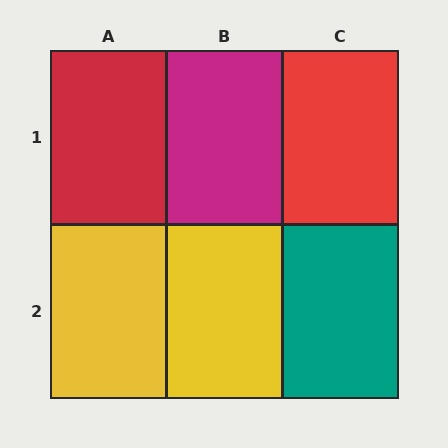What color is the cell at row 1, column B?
Magenta.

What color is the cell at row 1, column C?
Red.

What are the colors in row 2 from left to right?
Yellow, yellow, teal.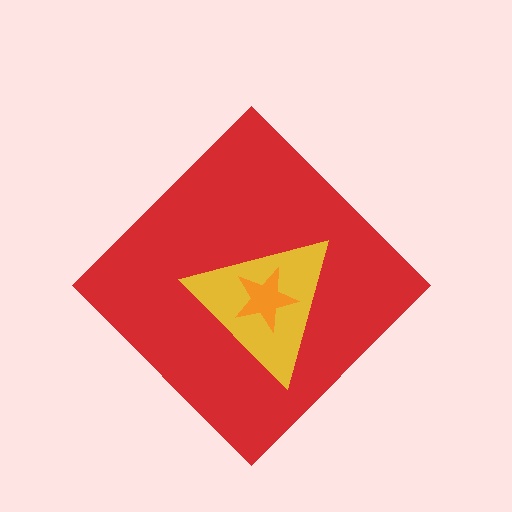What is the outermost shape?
The red diamond.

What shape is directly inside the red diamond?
The yellow triangle.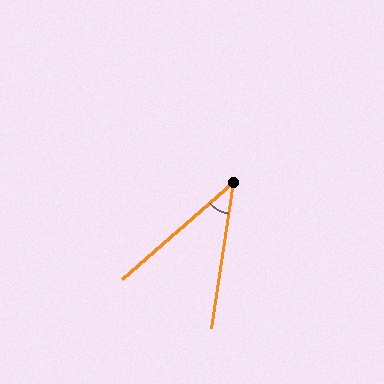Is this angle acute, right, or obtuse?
It is acute.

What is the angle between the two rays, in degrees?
Approximately 40 degrees.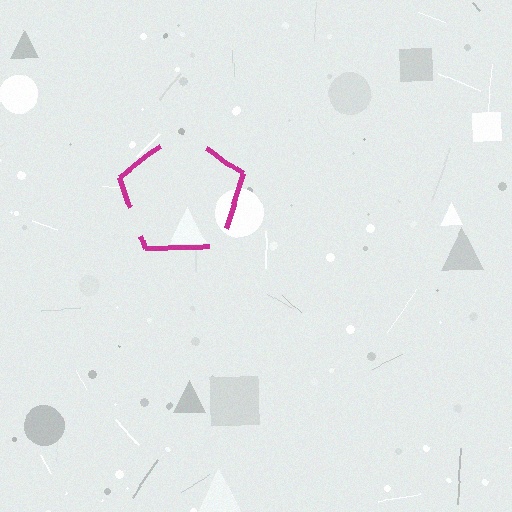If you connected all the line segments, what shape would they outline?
They would outline a pentagon.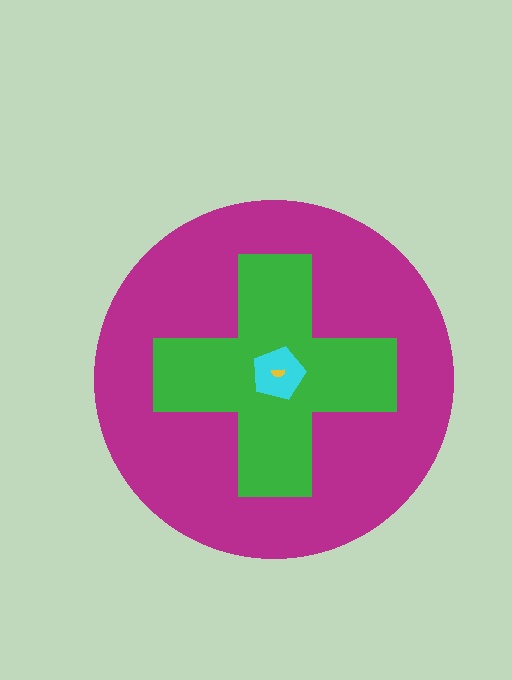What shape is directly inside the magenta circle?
The green cross.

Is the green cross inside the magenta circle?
Yes.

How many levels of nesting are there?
4.